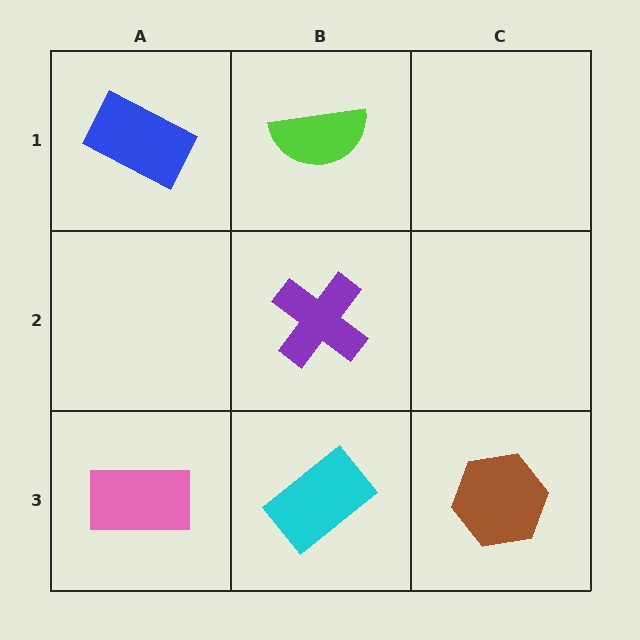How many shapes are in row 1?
2 shapes.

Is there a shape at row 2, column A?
No, that cell is empty.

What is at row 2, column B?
A purple cross.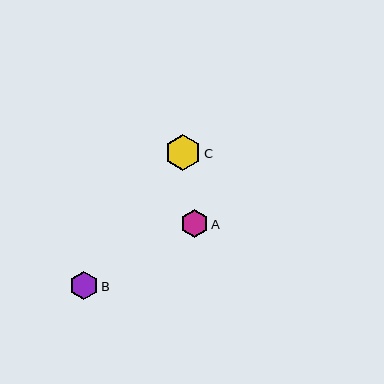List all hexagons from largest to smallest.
From largest to smallest: C, A, B.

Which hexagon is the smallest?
Hexagon B is the smallest with a size of approximately 28 pixels.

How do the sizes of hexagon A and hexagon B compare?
Hexagon A and hexagon B are approximately the same size.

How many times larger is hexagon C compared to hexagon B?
Hexagon C is approximately 1.3 times the size of hexagon B.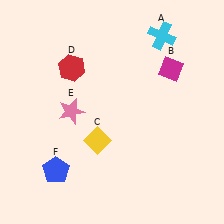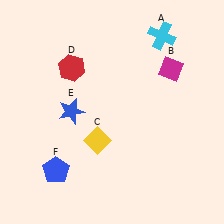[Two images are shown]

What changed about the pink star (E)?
In Image 1, E is pink. In Image 2, it changed to blue.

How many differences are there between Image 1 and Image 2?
There is 1 difference between the two images.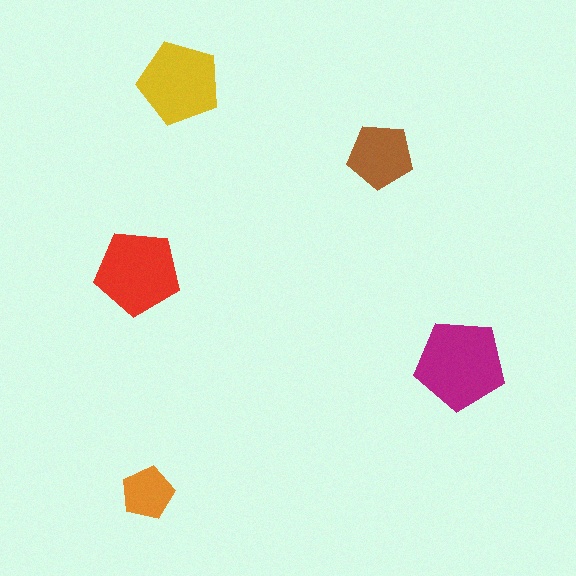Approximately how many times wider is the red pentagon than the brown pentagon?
About 1.5 times wider.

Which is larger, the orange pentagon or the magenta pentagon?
The magenta one.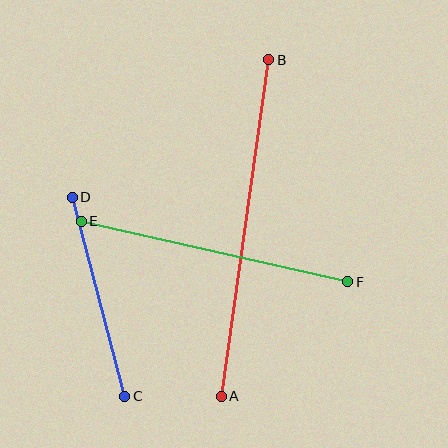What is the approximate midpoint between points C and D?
The midpoint is at approximately (98, 297) pixels.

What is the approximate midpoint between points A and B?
The midpoint is at approximately (245, 228) pixels.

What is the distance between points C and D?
The distance is approximately 206 pixels.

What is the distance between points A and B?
The distance is approximately 340 pixels.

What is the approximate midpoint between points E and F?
The midpoint is at approximately (214, 251) pixels.